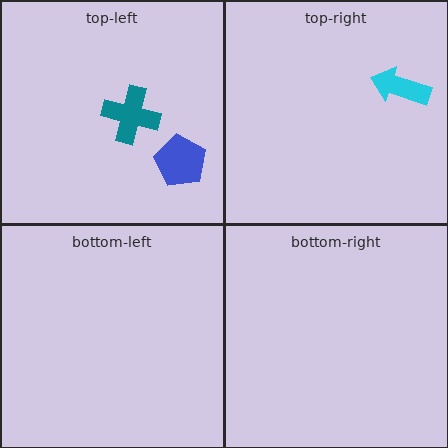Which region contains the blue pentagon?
The top-left region.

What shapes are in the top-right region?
The cyan arrow.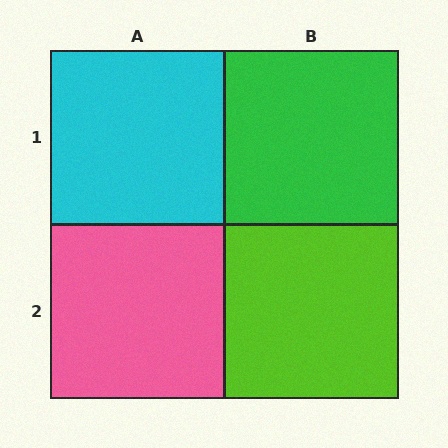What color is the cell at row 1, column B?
Green.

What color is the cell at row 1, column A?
Cyan.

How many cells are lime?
1 cell is lime.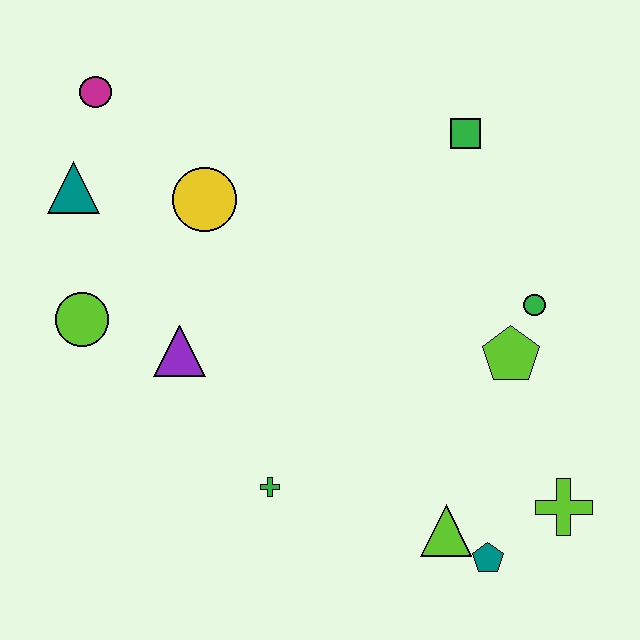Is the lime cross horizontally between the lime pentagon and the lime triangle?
No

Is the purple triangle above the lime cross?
Yes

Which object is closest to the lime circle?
The purple triangle is closest to the lime circle.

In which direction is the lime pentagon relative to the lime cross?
The lime pentagon is above the lime cross.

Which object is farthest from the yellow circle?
The lime cross is farthest from the yellow circle.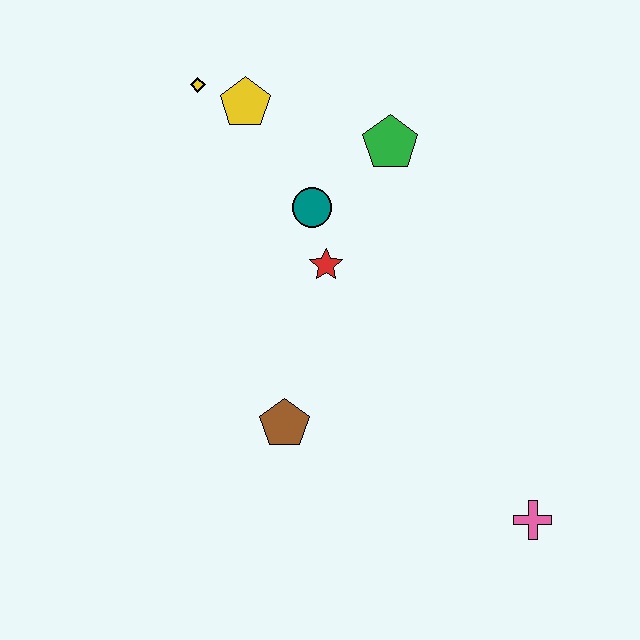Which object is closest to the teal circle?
The red star is closest to the teal circle.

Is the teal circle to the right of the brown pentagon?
Yes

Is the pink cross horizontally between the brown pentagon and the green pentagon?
No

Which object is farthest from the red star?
The pink cross is farthest from the red star.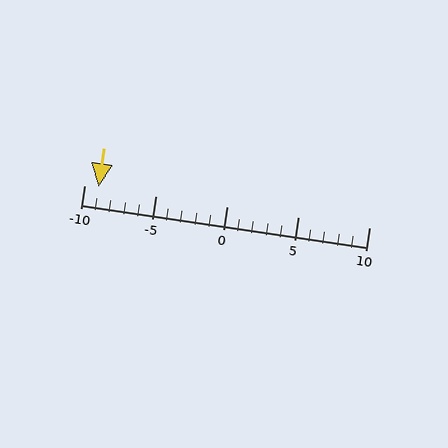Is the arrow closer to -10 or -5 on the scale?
The arrow is closer to -10.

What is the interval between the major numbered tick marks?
The major tick marks are spaced 5 units apart.